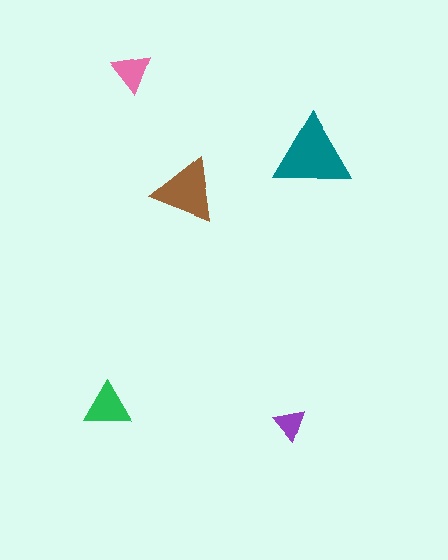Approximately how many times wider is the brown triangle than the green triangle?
About 1.5 times wider.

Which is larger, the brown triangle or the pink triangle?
The brown one.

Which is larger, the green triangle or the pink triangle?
The green one.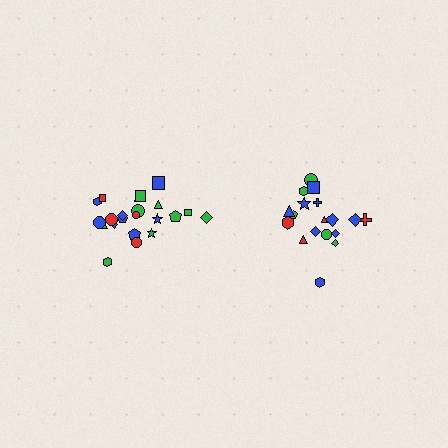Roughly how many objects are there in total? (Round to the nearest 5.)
Roughly 40 objects in total.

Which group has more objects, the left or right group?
The left group.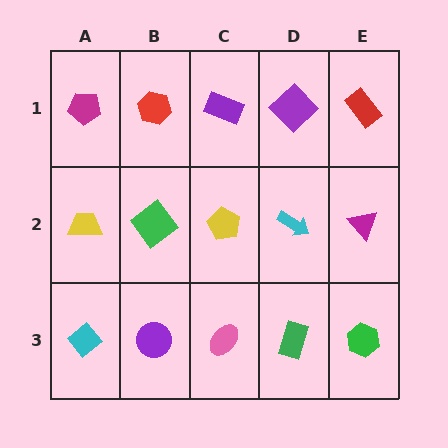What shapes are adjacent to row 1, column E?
A magenta triangle (row 2, column E), a purple diamond (row 1, column D).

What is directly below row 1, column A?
A yellow trapezoid.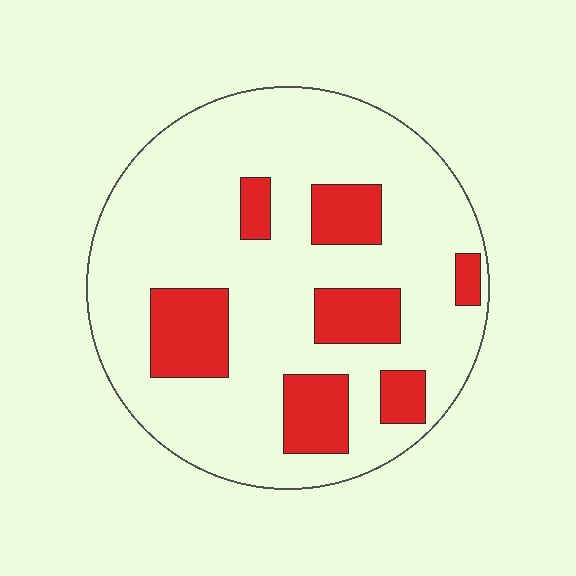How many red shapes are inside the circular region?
7.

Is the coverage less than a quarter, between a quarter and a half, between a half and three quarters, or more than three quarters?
Less than a quarter.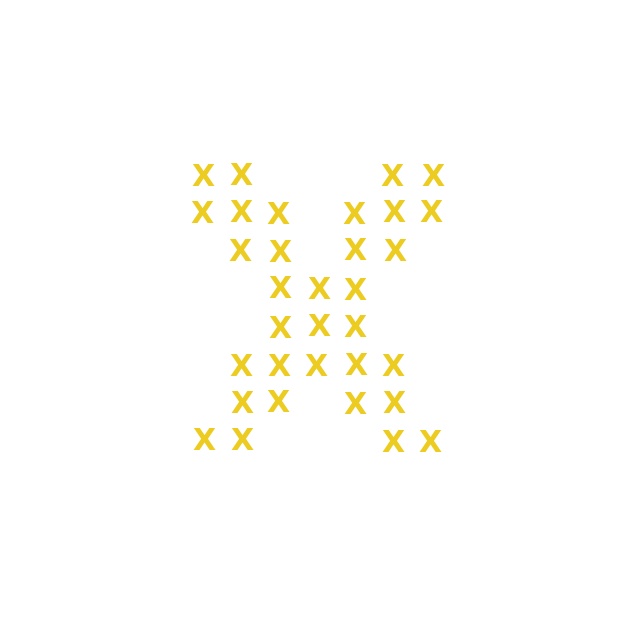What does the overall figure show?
The overall figure shows the letter X.